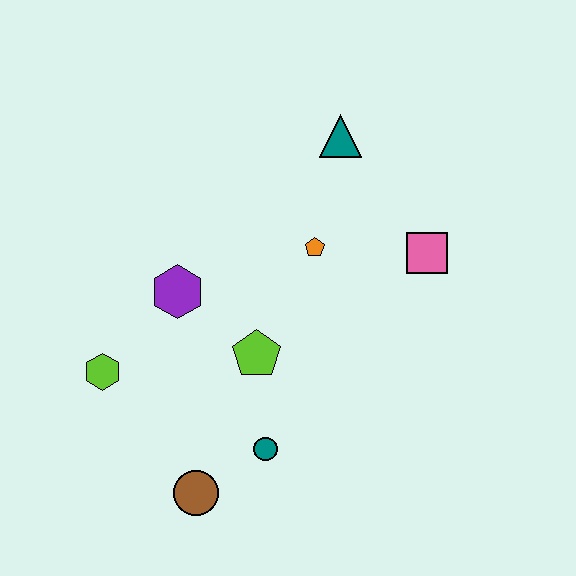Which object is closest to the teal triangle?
The orange pentagon is closest to the teal triangle.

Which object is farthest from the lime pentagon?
The teal triangle is farthest from the lime pentagon.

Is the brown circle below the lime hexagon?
Yes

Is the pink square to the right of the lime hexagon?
Yes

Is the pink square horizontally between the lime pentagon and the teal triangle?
No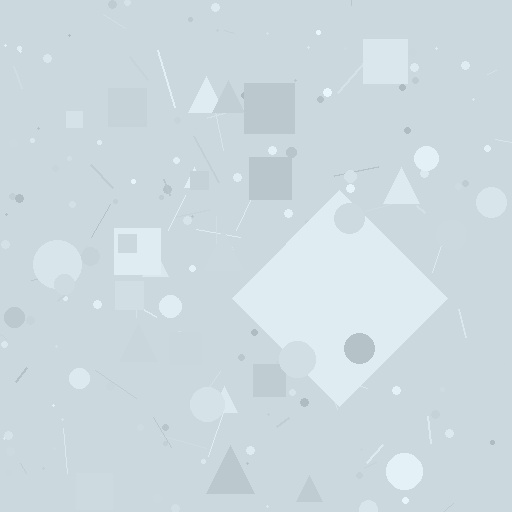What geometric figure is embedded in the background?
A diamond is embedded in the background.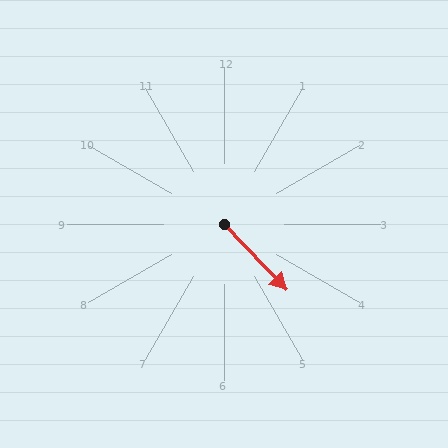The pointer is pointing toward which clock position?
Roughly 5 o'clock.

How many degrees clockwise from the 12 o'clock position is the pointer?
Approximately 137 degrees.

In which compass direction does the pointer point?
Southeast.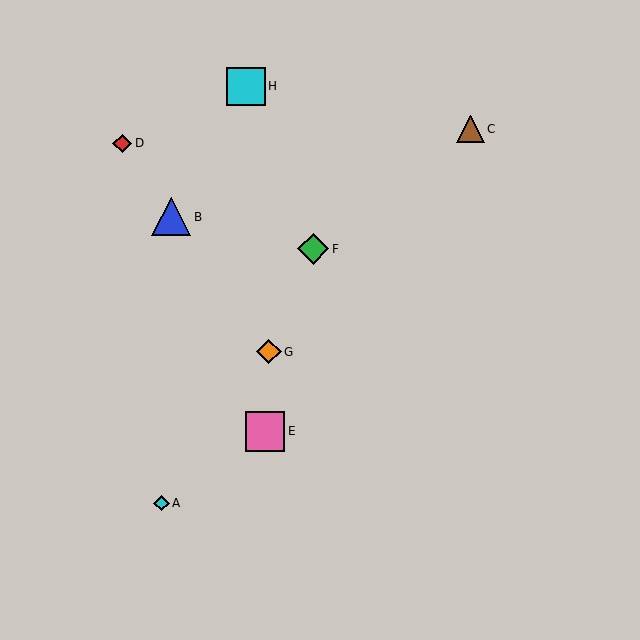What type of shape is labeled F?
Shape F is a green diamond.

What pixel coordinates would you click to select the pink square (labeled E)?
Click at (265, 431) to select the pink square E.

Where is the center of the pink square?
The center of the pink square is at (265, 431).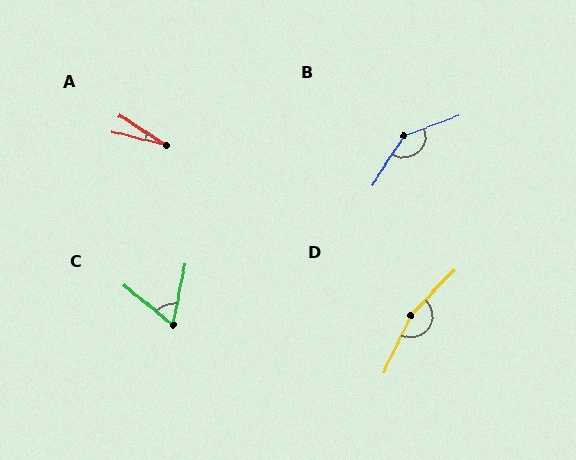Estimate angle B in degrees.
Approximately 143 degrees.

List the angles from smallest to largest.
A (18°), C (62°), B (143°), D (163°).